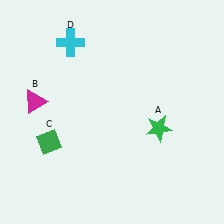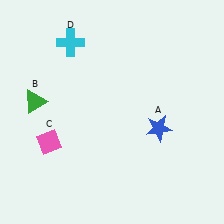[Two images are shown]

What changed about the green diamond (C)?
In Image 1, C is green. In Image 2, it changed to pink.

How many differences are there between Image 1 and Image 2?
There are 3 differences between the two images.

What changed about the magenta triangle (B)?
In Image 1, B is magenta. In Image 2, it changed to green.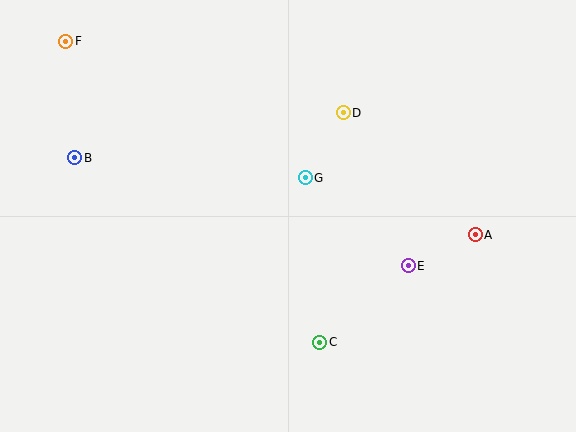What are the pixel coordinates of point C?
Point C is at (320, 342).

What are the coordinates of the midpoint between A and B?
The midpoint between A and B is at (275, 196).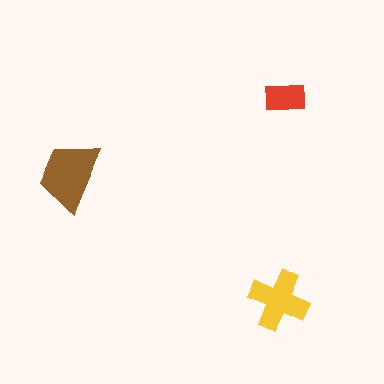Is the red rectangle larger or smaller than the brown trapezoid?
Smaller.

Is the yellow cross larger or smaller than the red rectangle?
Larger.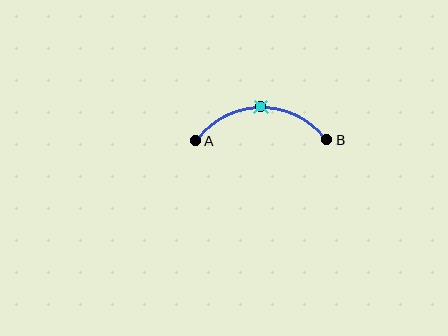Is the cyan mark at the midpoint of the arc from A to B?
Yes. The cyan mark lies on the arc at equal arc-length from both A and B — it is the arc midpoint.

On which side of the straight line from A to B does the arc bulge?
The arc bulges above the straight line connecting A and B.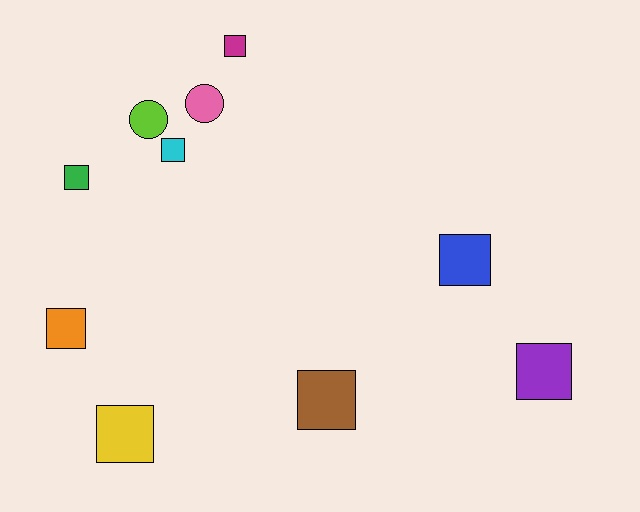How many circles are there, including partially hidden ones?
There are 2 circles.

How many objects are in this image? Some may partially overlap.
There are 10 objects.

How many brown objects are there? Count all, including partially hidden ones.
There is 1 brown object.